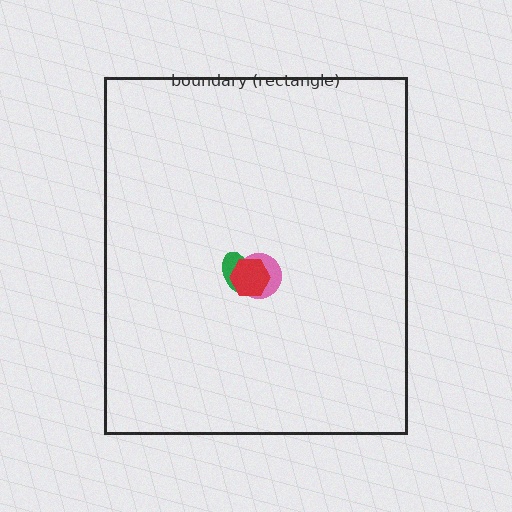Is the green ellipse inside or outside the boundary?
Inside.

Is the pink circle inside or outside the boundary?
Inside.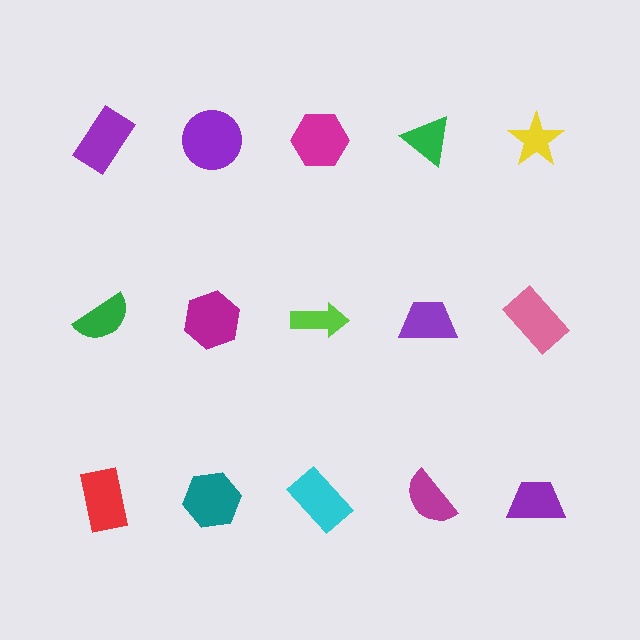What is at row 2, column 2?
A magenta hexagon.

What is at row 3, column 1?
A red rectangle.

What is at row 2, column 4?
A purple trapezoid.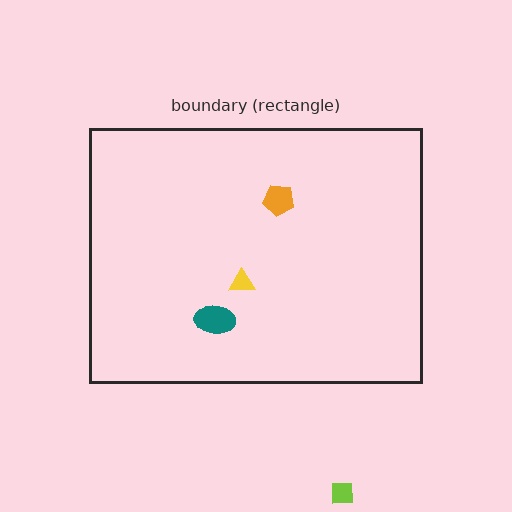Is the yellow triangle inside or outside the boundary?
Inside.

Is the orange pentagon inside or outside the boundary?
Inside.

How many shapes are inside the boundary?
3 inside, 1 outside.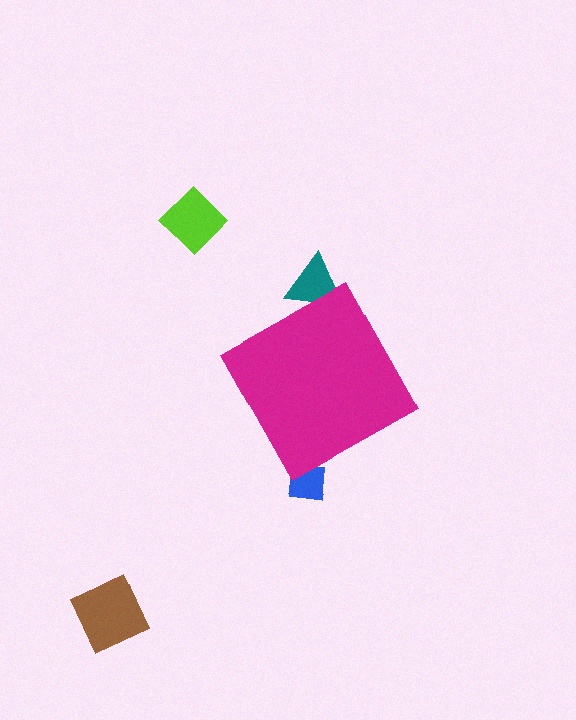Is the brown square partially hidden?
No, the brown square is fully visible.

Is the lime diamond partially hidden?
No, the lime diamond is fully visible.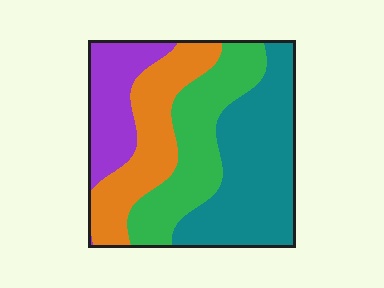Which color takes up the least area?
Purple, at roughly 15%.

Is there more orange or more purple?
Orange.